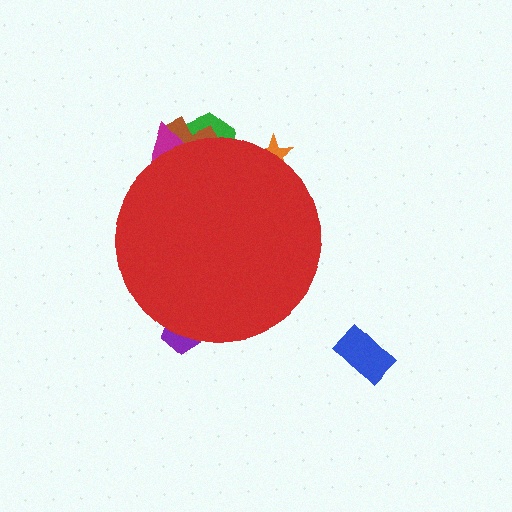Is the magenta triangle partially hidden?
Yes, the magenta triangle is partially hidden behind the red circle.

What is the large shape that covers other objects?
A red circle.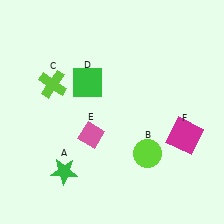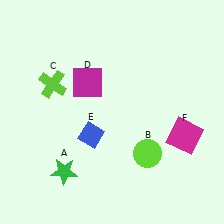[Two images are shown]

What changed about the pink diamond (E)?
In Image 1, E is pink. In Image 2, it changed to blue.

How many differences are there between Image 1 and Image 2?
There are 2 differences between the two images.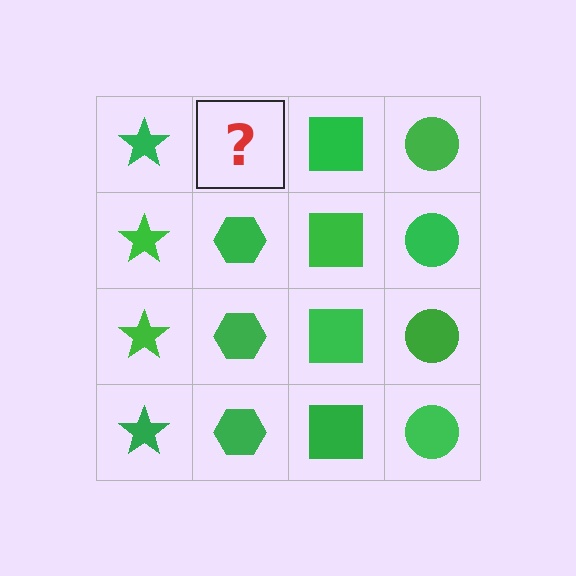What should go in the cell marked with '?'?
The missing cell should contain a green hexagon.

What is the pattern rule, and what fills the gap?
The rule is that each column has a consistent shape. The gap should be filled with a green hexagon.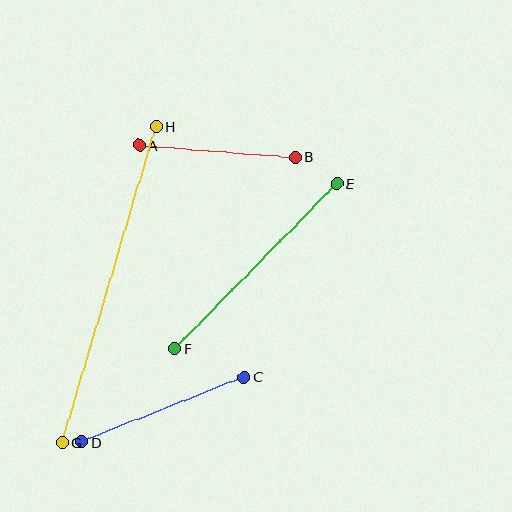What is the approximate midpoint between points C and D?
The midpoint is at approximately (163, 410) pixels.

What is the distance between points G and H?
The distance is approximately 330 pixels.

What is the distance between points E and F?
The distance is approximately 232 pixels.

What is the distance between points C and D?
The distance is approximately 175 pixels.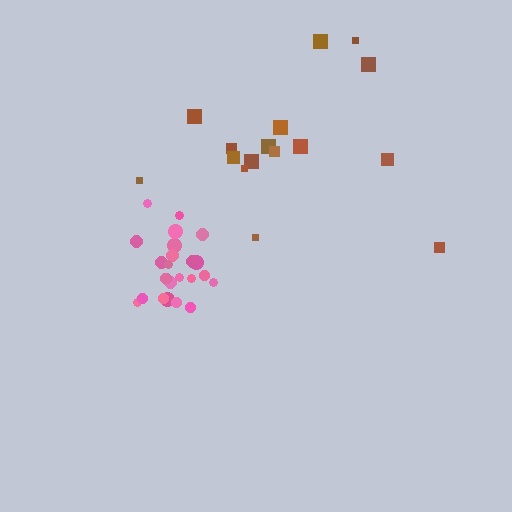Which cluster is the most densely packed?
Pink.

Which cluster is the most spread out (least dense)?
Brown.